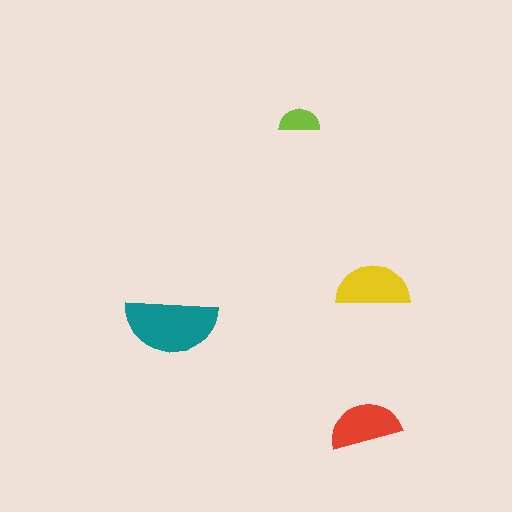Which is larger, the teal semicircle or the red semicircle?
The teal one.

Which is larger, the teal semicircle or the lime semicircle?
The teal one.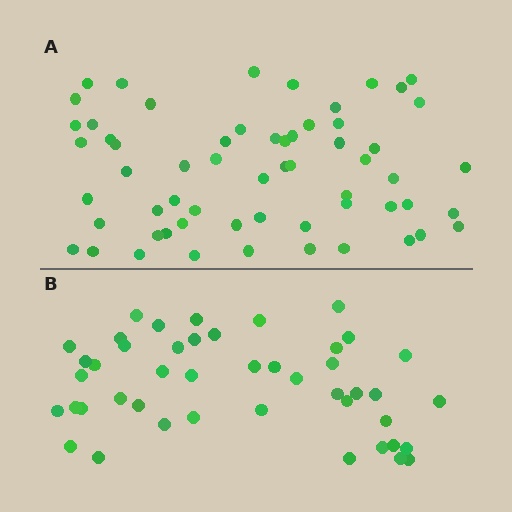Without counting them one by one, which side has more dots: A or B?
Region A (the top region) has more dots.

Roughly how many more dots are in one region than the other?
Region A has approximately 15 more dots than region B.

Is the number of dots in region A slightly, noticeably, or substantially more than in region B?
Region A has noticeably more, but not dramatically so. The ratio is roughly 1.3 to 1.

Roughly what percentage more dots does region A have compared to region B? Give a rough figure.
About 35% more.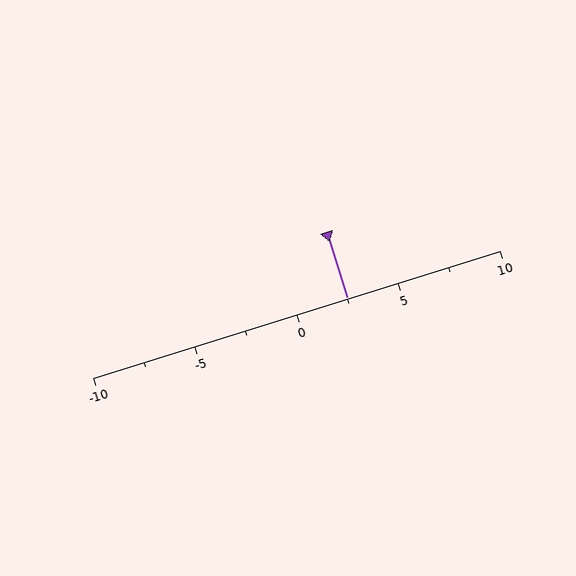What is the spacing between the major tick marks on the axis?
The major ticks are spaced 5 apart.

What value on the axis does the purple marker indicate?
The marker indicates approximately 2.5.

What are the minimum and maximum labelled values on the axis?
The axis runs from -10 to 10.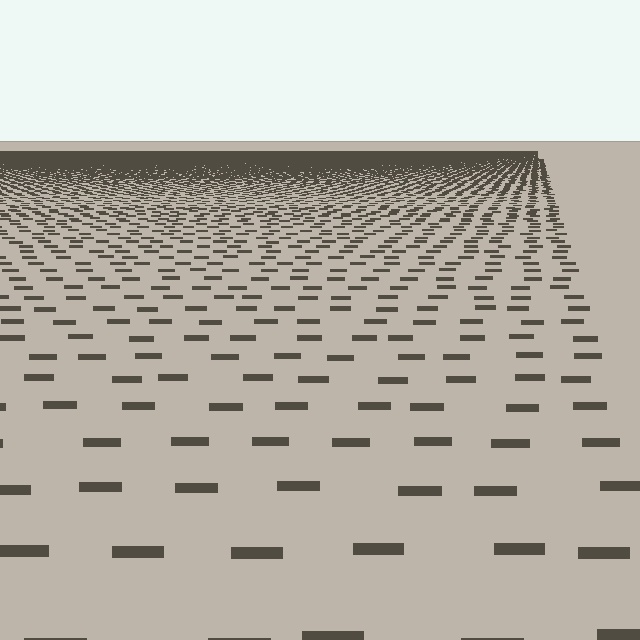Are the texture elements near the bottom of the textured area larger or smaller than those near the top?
Larger. Near the bottom, elements are closer to the viewer and appear at a bigger on-screen size.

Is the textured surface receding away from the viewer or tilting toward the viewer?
The surface is receding away from the viewer. Texture elements get smaller and denser toward the top.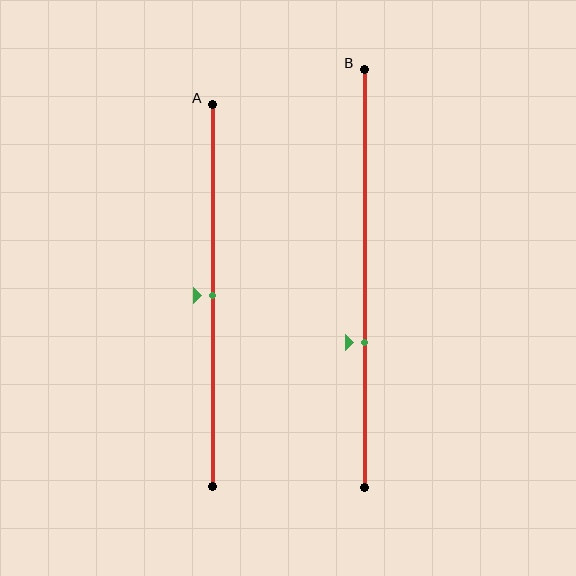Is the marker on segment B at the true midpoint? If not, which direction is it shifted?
No, the marker on segment B is shifted downward by about 15% of the segment length.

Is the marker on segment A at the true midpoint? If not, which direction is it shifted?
Yes, the marker on segment A is at the true midpoint.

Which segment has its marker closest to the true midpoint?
Segment A has its marker closest to the true midpoint.